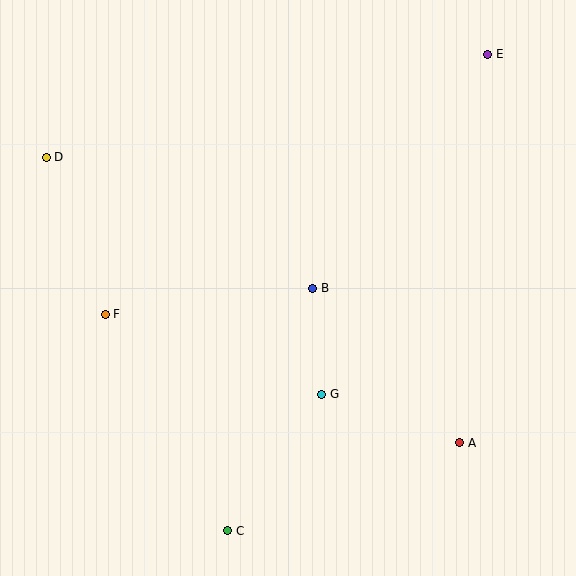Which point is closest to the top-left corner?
Point D is closest to the top-left corner.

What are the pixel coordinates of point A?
Point A is at (460, 443).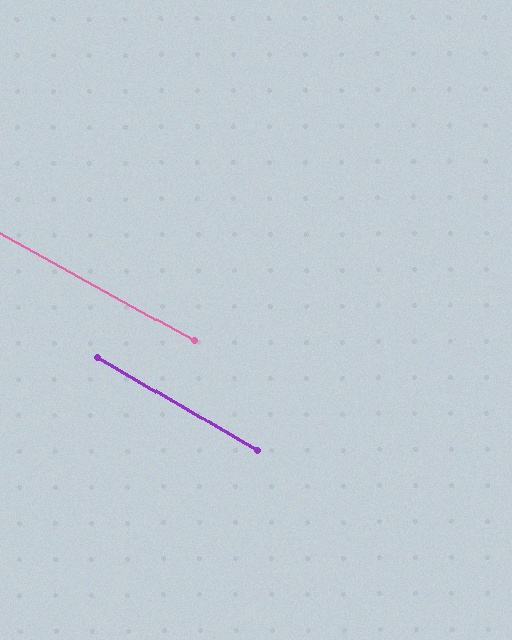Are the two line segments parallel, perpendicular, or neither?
Parallel — their directions differ by only 1.4°.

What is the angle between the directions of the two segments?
Approximately 1 degree.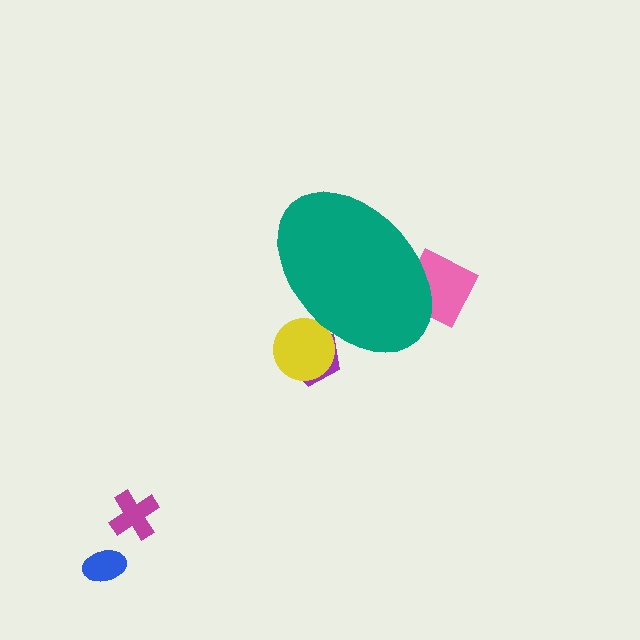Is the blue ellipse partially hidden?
No, the blue ellipse is fully visible.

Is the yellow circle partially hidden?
Yes, the yellow circle is partially hidden behind the teal ellipse.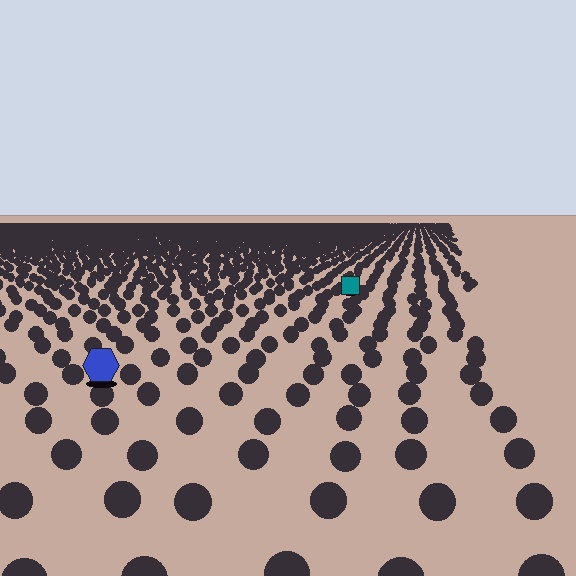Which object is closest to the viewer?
The blue hexagon is closest. The texture marks near it are larger and more spread out.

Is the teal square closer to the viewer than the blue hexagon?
No. The blue hexagon is closer — you can tell from the texture gradient: the ground texture is coarser near it.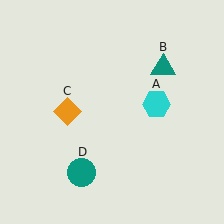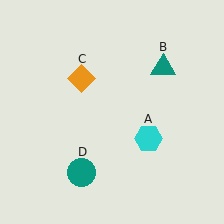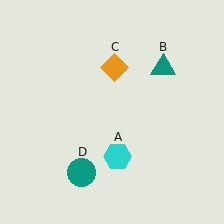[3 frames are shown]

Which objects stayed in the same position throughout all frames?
Teal triangle (object B) and teal circle (object D) remained stationary.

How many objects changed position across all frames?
2 objects changed position: cyan hexagon (object A), orange diamond (object C).